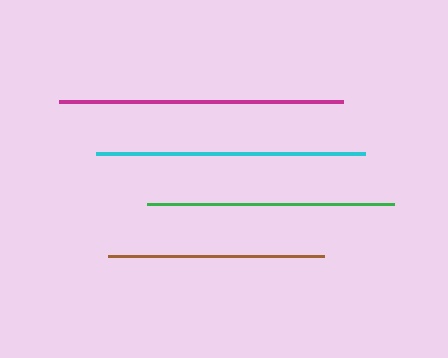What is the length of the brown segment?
The brown segment is approximately 216 pixels long.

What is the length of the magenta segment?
The magenta segment is approximately 284 pixels long.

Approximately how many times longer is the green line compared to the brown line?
The green line is approximately 1.1 times the length of the brown line.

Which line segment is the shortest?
The brown line is the shortest at approximately 216 pixels.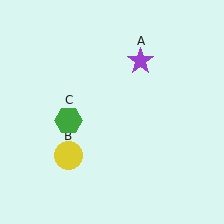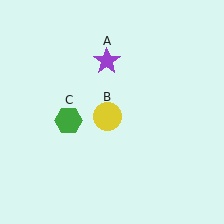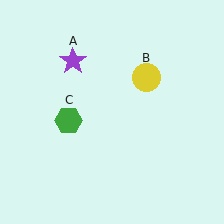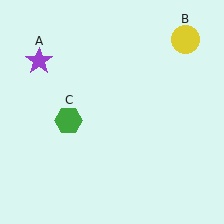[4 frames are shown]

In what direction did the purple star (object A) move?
The purple star (object A) moved left.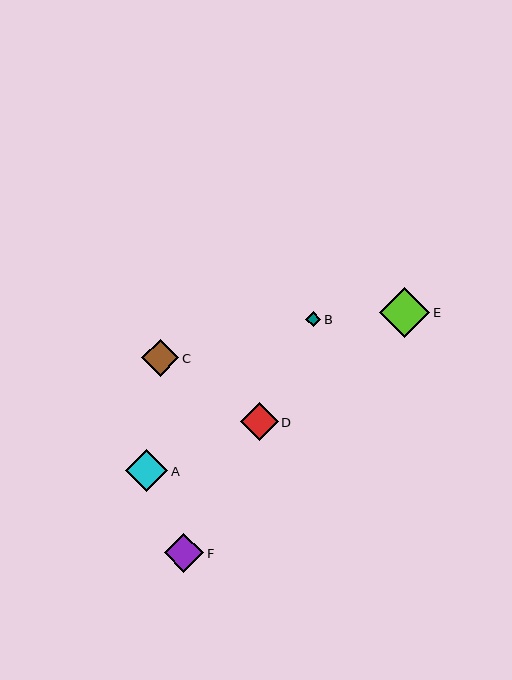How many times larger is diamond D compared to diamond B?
Diamond D is approximately 2.5 times the size of diamond B.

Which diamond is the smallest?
Diamond B is the smallest with a size of approximately 15 pixels.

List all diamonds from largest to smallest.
From largest to smallest: E, A, F, D, C, B.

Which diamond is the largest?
Diamond E is the largest with a size of approximately 50 pixels.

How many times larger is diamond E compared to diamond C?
Diamond E is approximately 1.4 times the size of diamond C.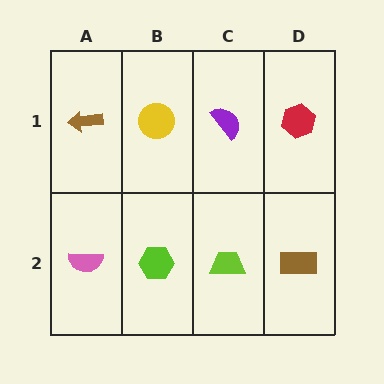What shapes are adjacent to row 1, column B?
A lime hexagon (row 2, column B), a brown arrow (row 1, column A), a purple semicircle (row 1, column C).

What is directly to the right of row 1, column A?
A yellow circle.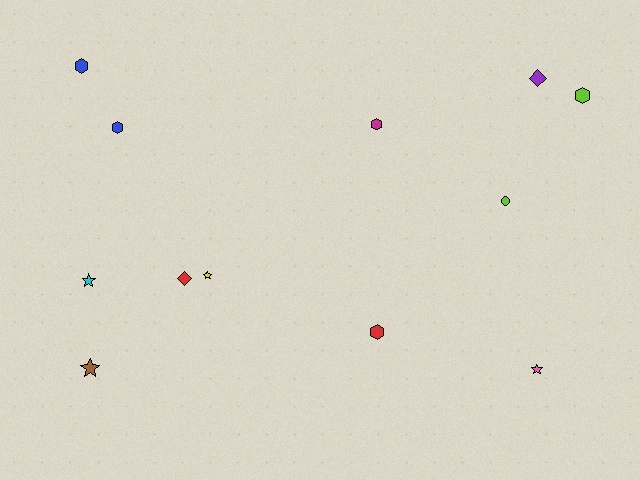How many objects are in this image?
There are 12 objects.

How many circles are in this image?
There is 1 circle.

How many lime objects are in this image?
There are 2 lime objects.